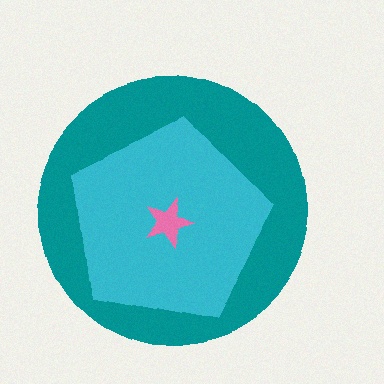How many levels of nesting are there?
3.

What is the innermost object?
The pink star.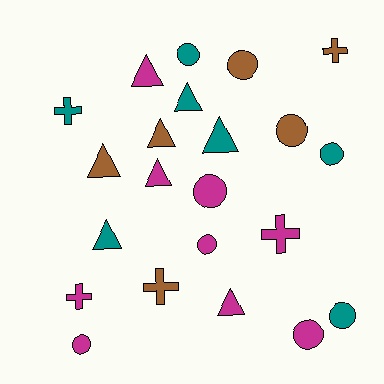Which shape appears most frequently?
Circle, with 9 objects.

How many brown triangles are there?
There are 2 brown triangles.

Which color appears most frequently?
Magenta, with 9 objects.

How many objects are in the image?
There are 22 objects.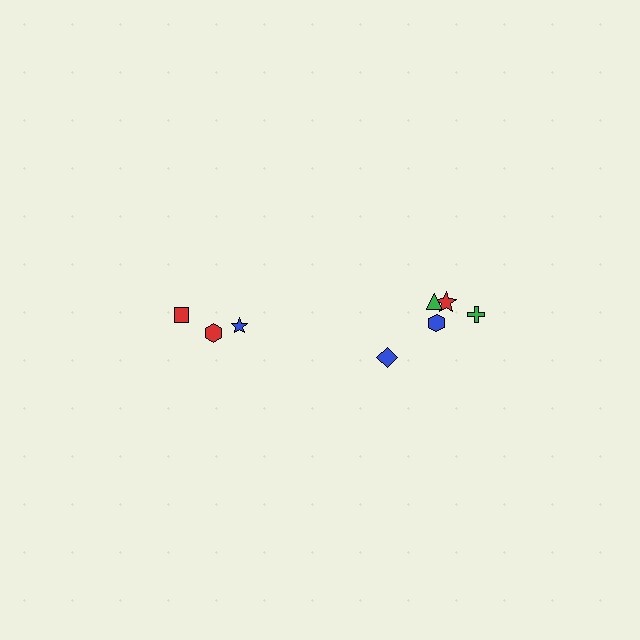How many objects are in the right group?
There are 5 objects.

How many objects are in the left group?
There are 3 objects.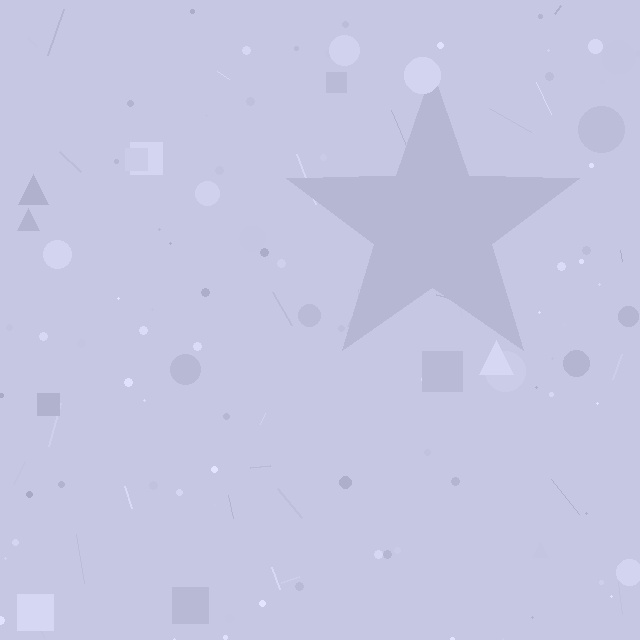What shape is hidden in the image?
A star is hidden in the image.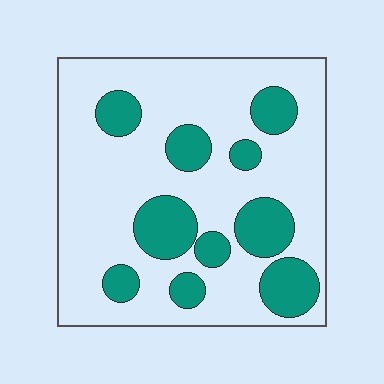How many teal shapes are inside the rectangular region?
10.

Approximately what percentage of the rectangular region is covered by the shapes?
Approximately 25%.